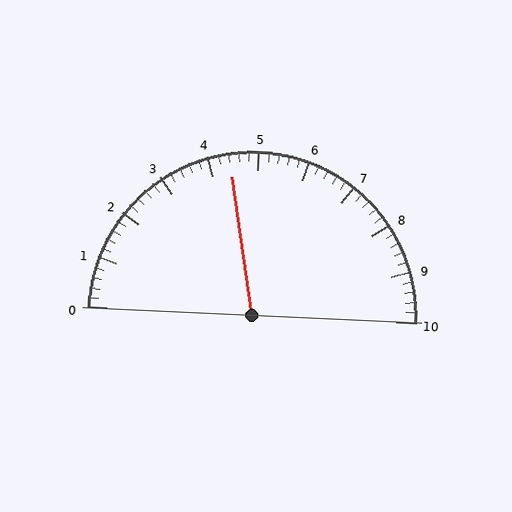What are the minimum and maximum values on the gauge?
The gauge ranges from 0 to 10.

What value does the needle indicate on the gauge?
The needle indicates approximately 4.4.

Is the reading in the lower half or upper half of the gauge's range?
The reading is in the lower half of the range (0 to 10).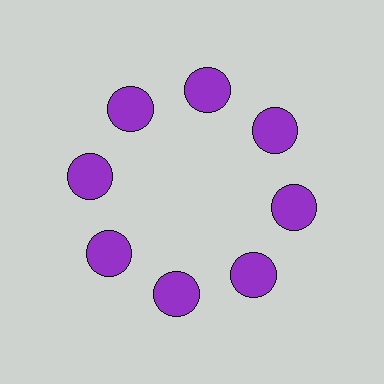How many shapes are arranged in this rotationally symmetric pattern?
There are 8 shapes, arranged in 8 groups of 1.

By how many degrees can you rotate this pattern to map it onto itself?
The pattern maps onto itself every 45 degrees of rotation.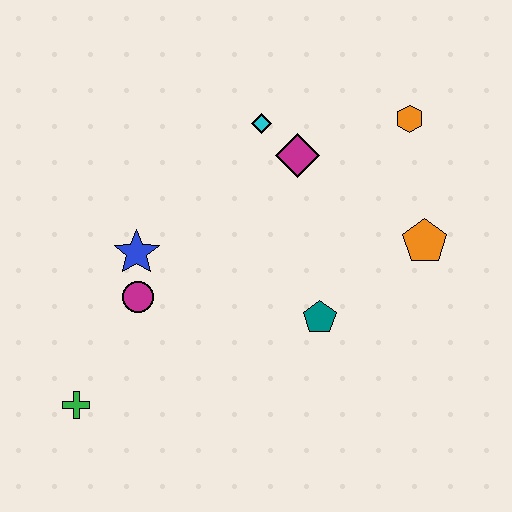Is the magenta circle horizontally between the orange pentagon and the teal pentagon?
No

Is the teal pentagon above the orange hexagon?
No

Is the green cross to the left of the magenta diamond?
Yes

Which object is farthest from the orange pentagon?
The green cross is farthest from the orange pentagon.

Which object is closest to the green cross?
The magenta circle is closest to the green cross.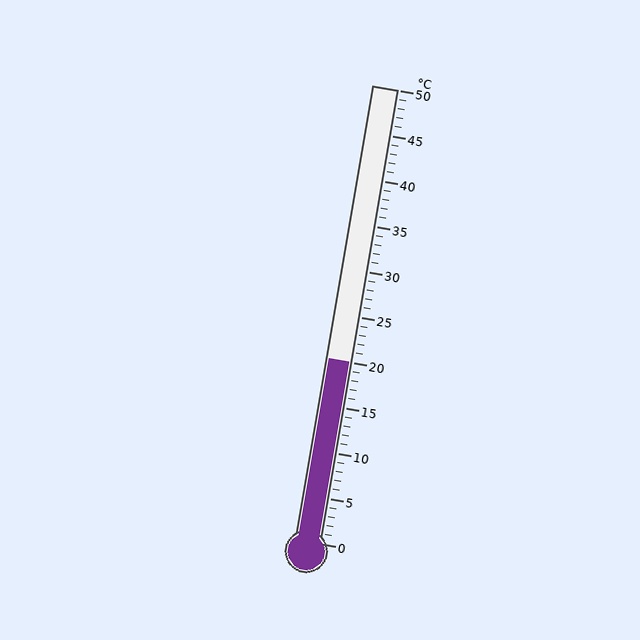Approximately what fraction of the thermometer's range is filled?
The thermometer is filled to approximately 40% of its range.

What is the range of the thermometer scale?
The thermometer scale ranges from 0°C to 50°C.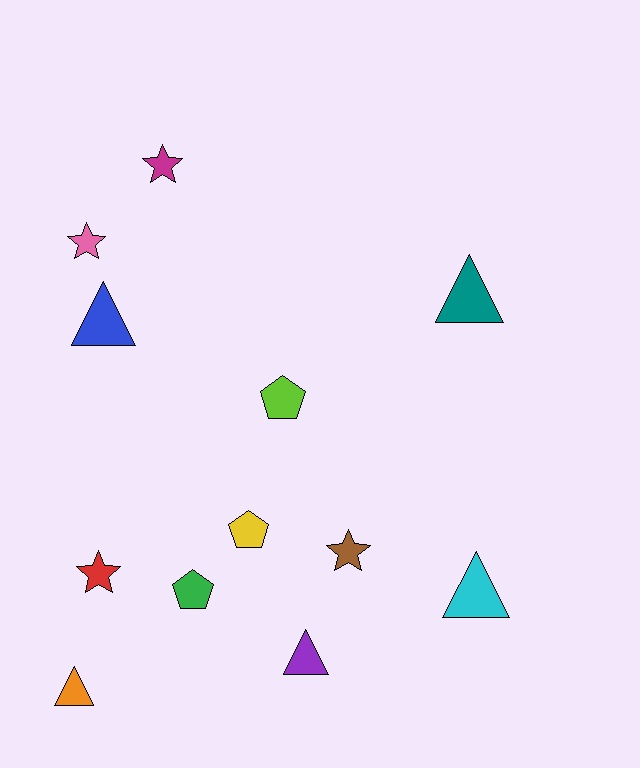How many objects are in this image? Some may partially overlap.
There are 12 objects.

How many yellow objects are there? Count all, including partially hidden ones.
There is 1 yellow object.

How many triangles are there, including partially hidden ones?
There are 5 triangles.